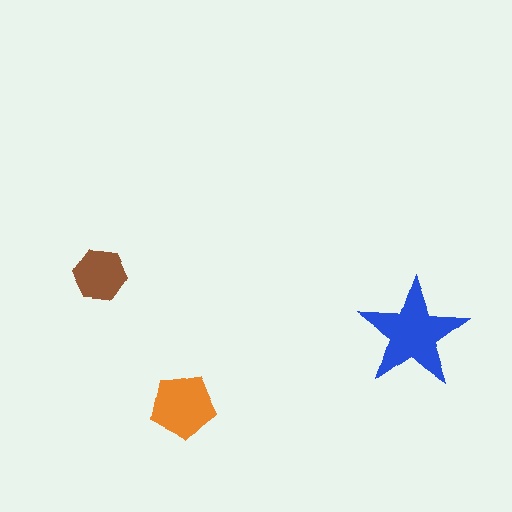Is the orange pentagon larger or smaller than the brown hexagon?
Larger.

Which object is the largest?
The blue star.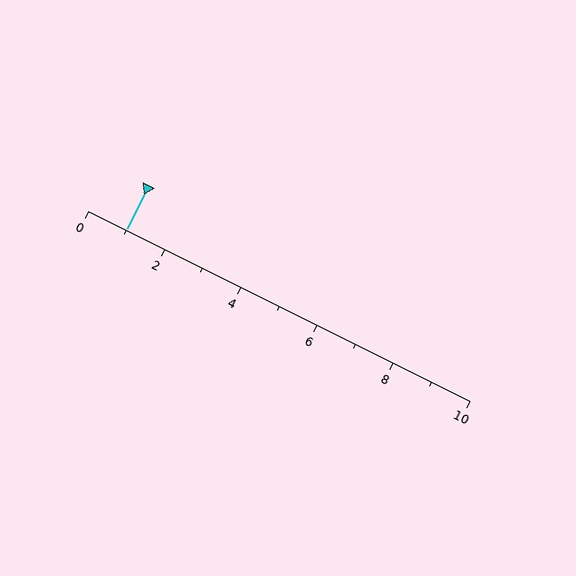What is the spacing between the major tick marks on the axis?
The major ticks are spaced 2 apart.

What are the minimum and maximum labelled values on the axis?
The axis runs from 0 to 10.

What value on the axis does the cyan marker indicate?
The marker indicates approximately 1.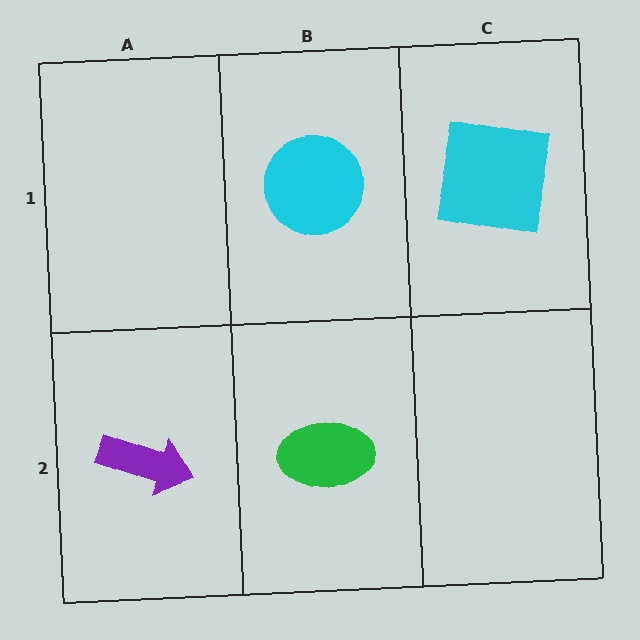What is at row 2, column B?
A green ellipse.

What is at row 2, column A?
A purple arrow.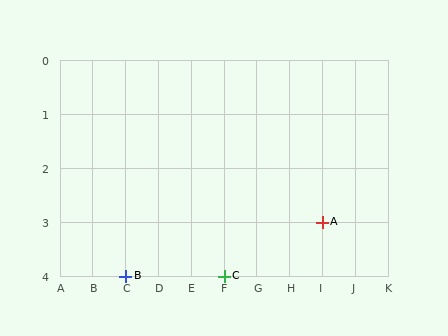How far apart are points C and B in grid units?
Points C and B are 3 columns apart.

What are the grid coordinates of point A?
Point A is at grid coordinates (I, 3).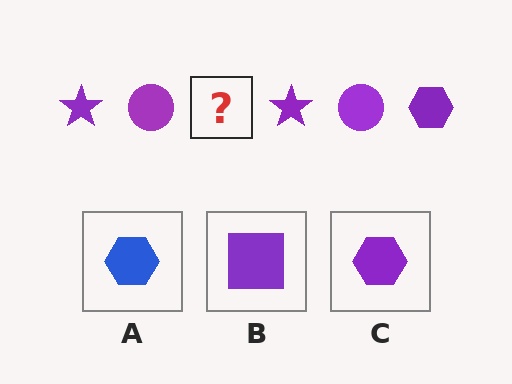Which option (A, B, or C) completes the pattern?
C.